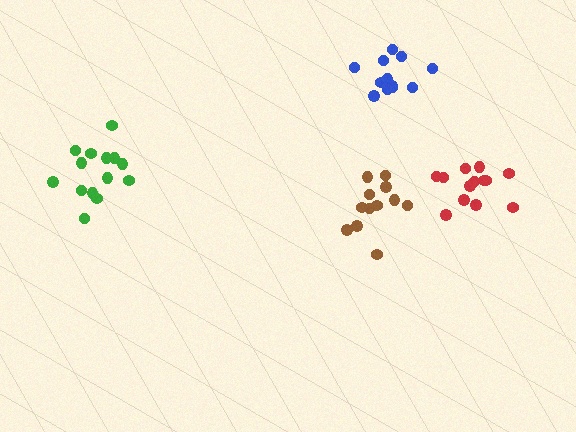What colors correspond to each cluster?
The clusters are colored: green, brown, blue, red.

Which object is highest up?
The blue cluster is topmost.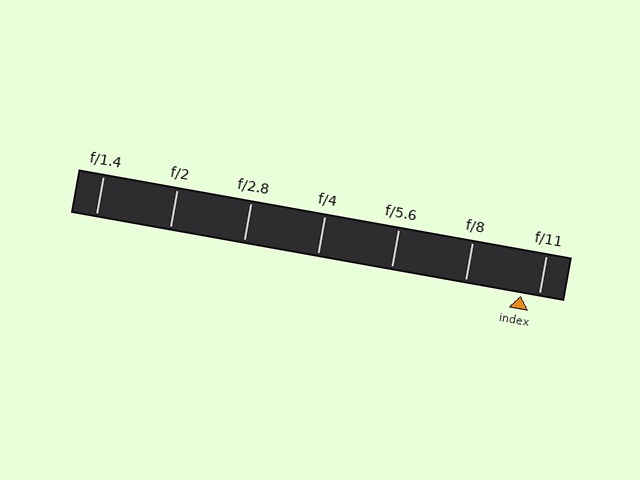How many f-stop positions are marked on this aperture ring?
There are 7 f-stop positions marked.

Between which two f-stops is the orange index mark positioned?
The index mark is between f/8 and f/11.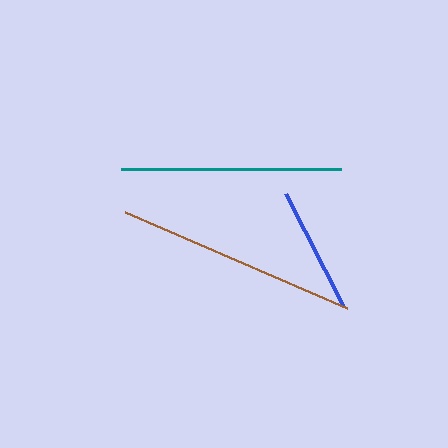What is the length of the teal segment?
The teal segment is approximately 220 pixels long.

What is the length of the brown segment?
The brown segment is approximately 242 pixels long.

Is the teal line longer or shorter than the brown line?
The brown line is longer than the teal line.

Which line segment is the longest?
The brown line is the longest at approximately 242 pixels.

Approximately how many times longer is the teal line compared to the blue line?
The teal line is approximately 1.7 times the length of the blue line.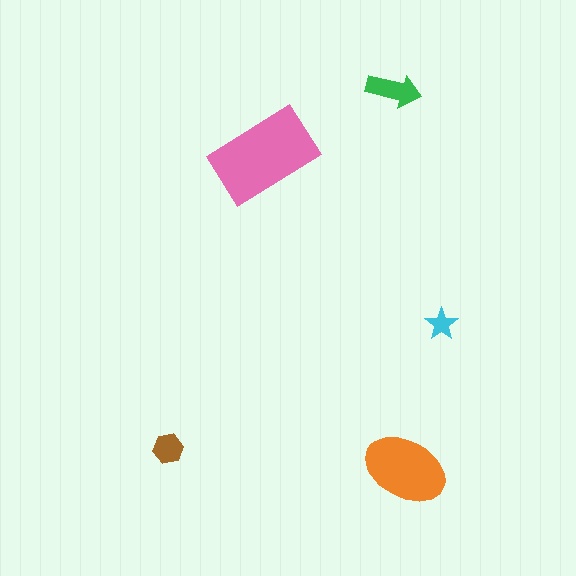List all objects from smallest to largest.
The cyan star, the brown hexagon, the green arrow, the orange ellipse, the pink rectangle.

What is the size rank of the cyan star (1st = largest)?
5th.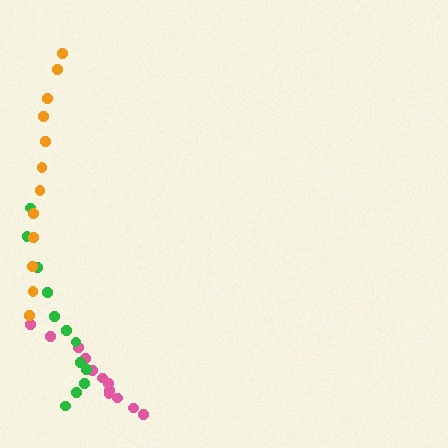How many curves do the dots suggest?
There are 3 distinct paths.